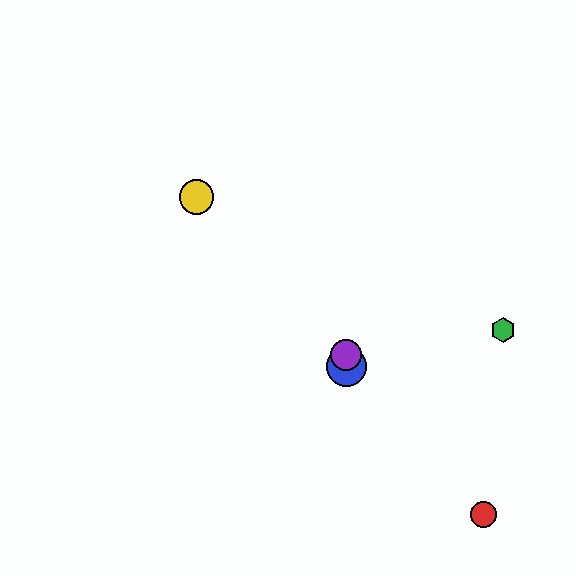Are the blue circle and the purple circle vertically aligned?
Yes, both are at x≈346.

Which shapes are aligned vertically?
The blue circle, the purple circle are aligned vertically.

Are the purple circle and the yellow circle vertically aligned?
No, the purple circle is at x≈346 and the yellow circle is at x≈197.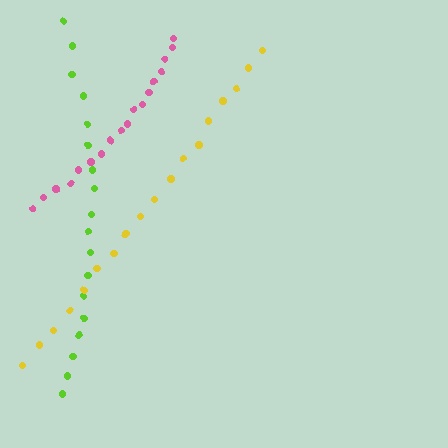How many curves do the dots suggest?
There are 3 distinct paths.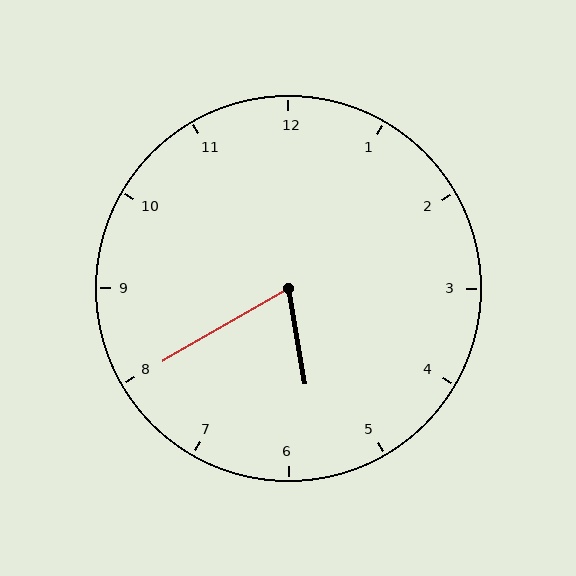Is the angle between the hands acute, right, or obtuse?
It is acute.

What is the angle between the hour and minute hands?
Approximately 70 degrees.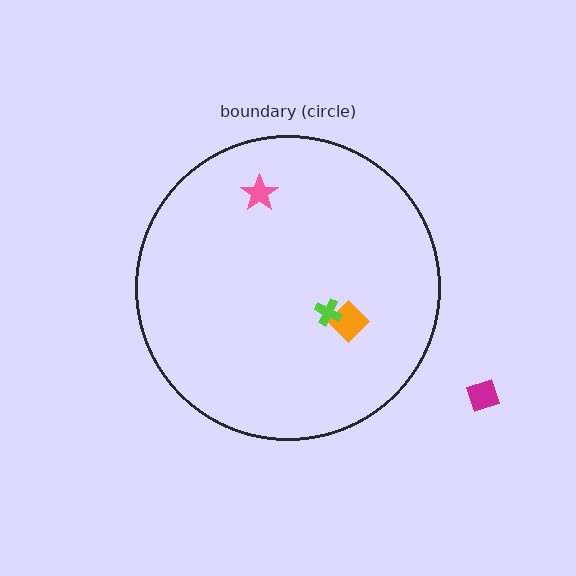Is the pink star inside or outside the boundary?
Inside.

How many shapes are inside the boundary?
3 inside, 1 outside.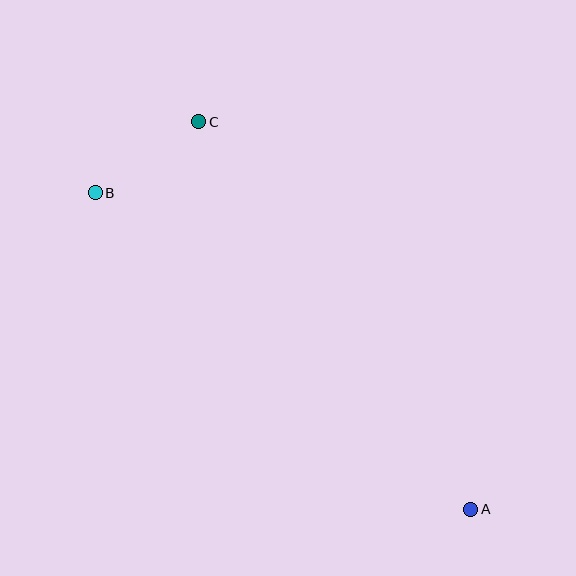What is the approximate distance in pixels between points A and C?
The distance between A and C is approximately 473 pixels.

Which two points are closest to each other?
Points B and C are closest to each other.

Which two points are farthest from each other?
Points A and B are farthest from each other.